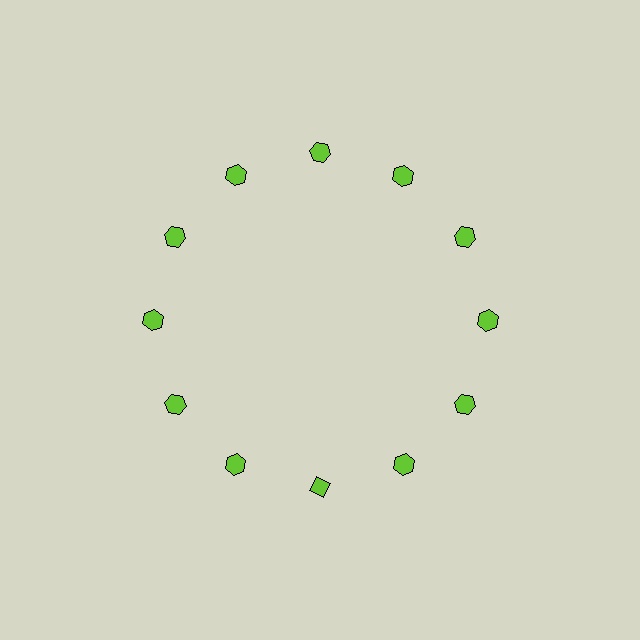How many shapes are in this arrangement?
There are 12 shapes arranged in a ring pattern.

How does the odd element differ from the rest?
It has a different shape: diamond instead of hexagon.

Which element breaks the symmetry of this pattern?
The lime diamond at roughly the 6 o'clock position breaks the symmetry. All other shapes are lime hexagons.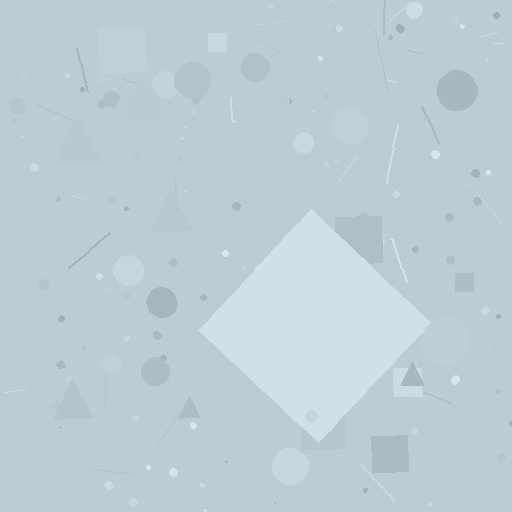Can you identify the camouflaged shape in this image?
The camouflaged shape is a diamond.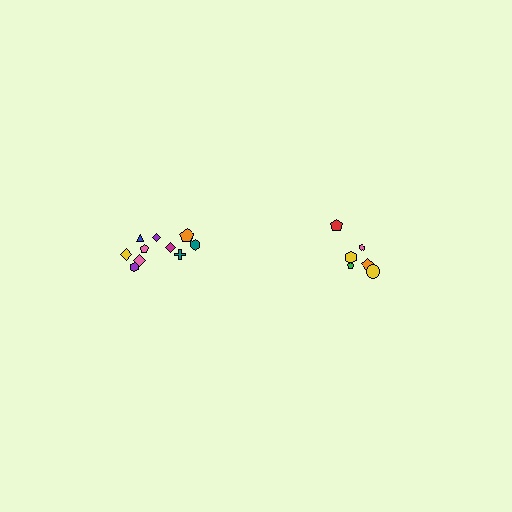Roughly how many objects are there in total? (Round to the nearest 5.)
Roughly 15 objects in total.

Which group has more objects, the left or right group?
The left group.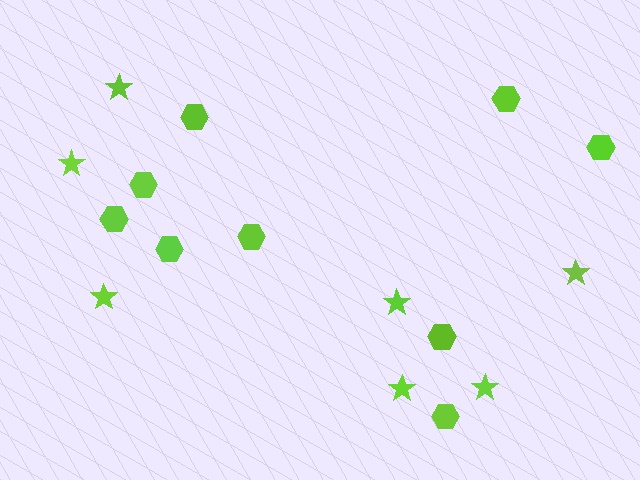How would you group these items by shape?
There are 2 groups: one group of hexagons (9) and one group of stars (7).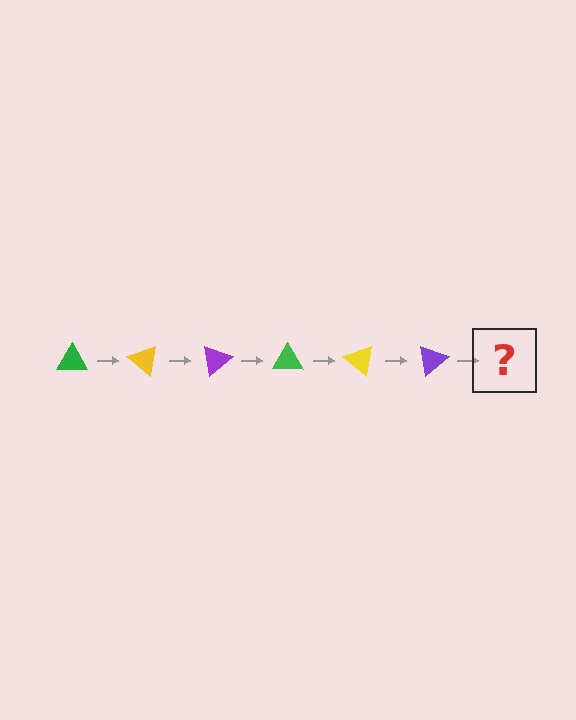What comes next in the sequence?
The next element should be a green triangle, rotated 240 degrees from the start.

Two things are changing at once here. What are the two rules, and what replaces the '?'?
The two rules are that it rotates 40 degrees each step and the color cycles through green, yellow, and purple. The '?' should be a green triangle, rotated 240 degrees from the start.